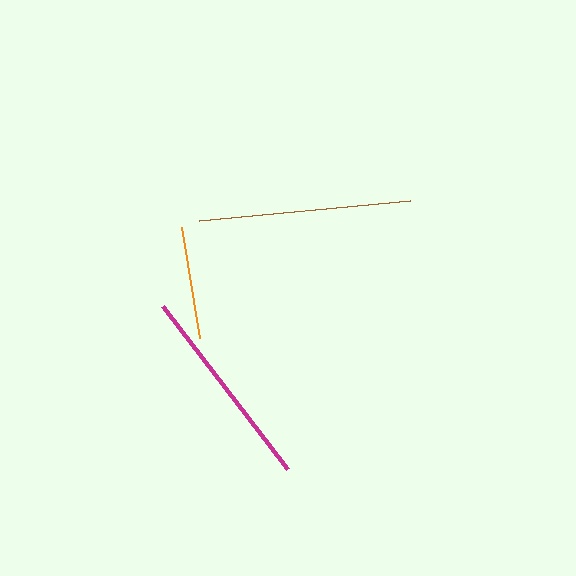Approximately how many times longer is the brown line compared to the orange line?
The brown line is approximately 1.9 times the length of the orange line.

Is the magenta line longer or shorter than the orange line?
The magenta line is longer than the orange line.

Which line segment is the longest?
The brown line is the longest at approximately 212 pixels.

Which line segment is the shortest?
The orange line is the shortest at approximately 113 pixels.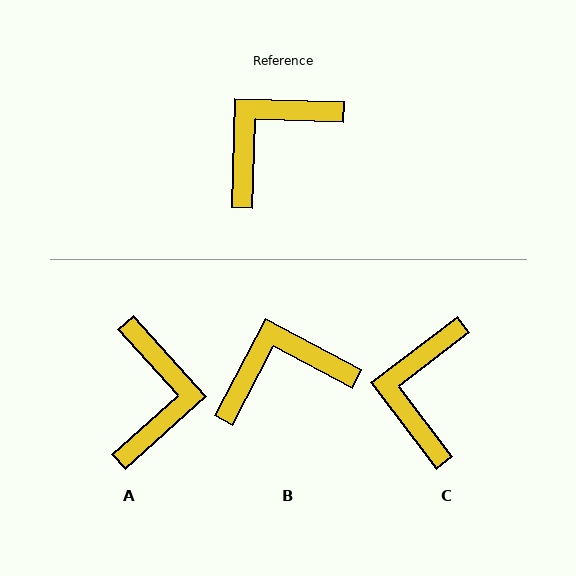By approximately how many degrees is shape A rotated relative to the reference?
Approximately 136 degrees clockwise.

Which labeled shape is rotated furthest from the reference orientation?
A, about 136 degrees away.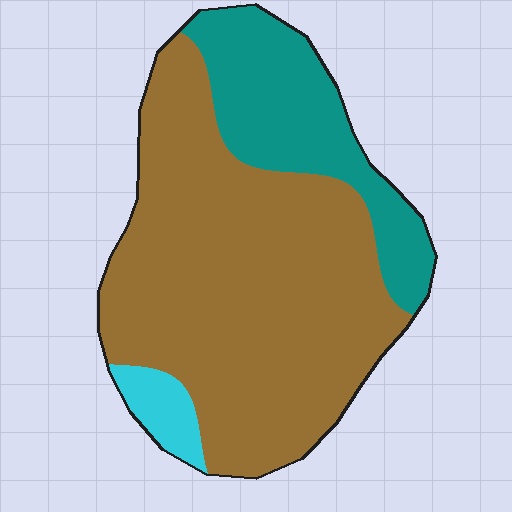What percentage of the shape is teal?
Teal covers about 25% of the shape.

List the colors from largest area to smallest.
From largest to smallest: brown, teal, cyan.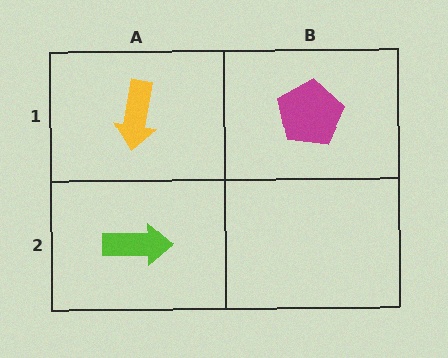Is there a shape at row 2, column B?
No, that cell is empty.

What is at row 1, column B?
A magenta pentagon.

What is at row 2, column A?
A lime arrow.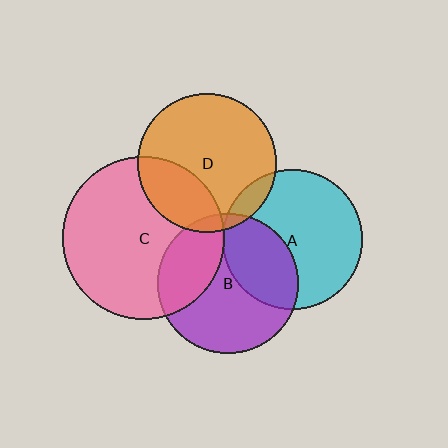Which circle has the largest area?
Circle C (pink).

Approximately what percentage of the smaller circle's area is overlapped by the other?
Approximately 30%.